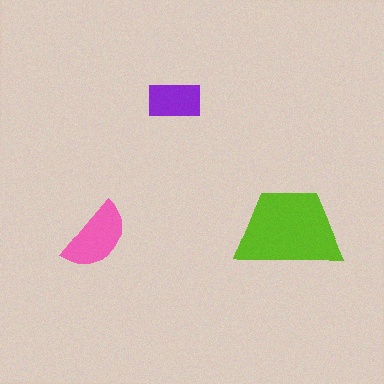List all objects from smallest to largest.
The purple rectangle, the pink semicircle, the lime trapezoid.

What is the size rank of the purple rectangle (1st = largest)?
3rd.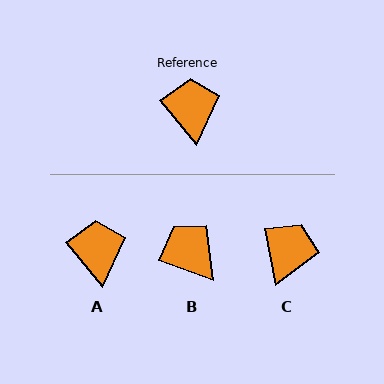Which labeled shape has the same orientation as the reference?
A.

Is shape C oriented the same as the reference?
No, it is off by about 28 degrees.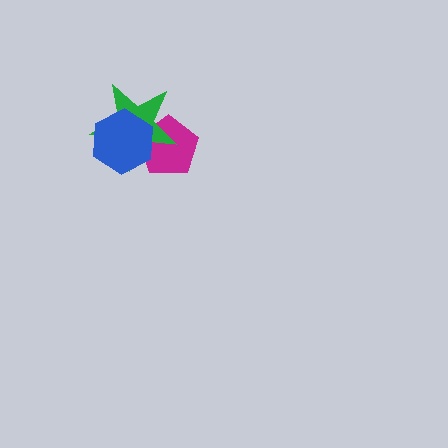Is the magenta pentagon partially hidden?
Yes, it is partially covered by another shape.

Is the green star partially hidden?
Yes, it is partially covered by another shape.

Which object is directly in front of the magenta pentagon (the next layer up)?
The green star is directly in front of the magenta pentagon.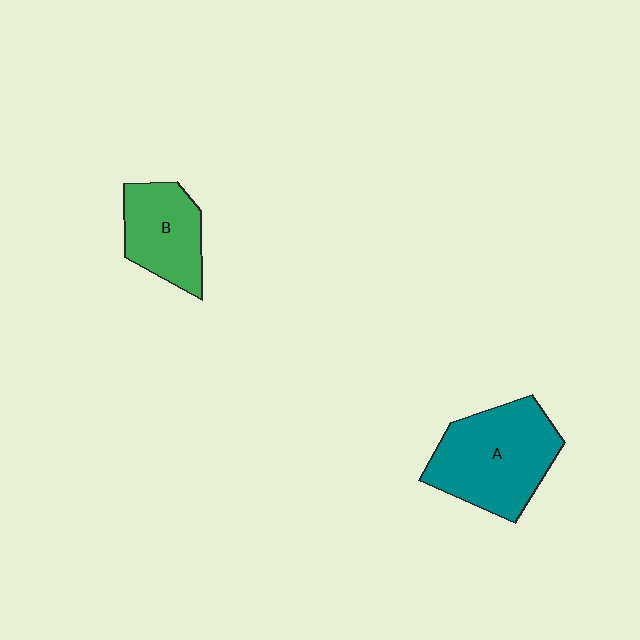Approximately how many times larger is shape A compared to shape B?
Approximately 1.6 times.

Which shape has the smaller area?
Shape B (green).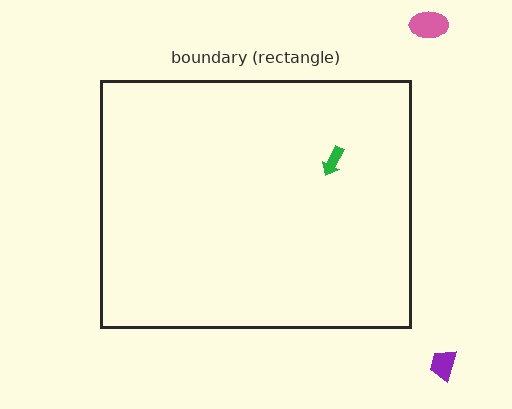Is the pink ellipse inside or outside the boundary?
Outside.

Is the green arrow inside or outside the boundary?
Inside.